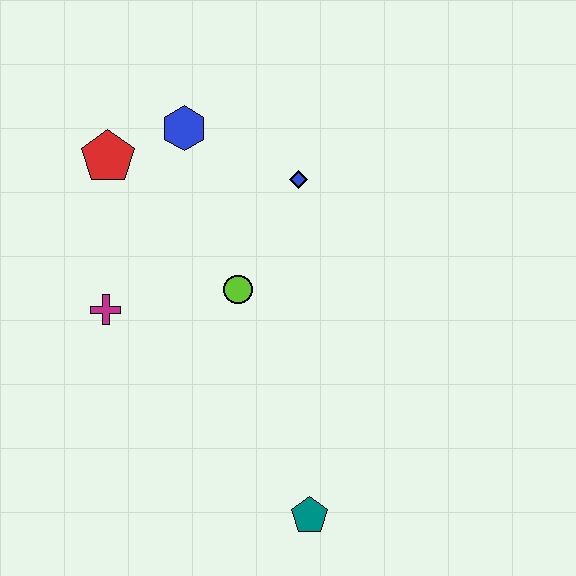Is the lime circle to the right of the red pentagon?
Yes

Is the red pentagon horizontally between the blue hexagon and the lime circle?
No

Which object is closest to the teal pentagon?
The lime circle is closest to the teal pentagon.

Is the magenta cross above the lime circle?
No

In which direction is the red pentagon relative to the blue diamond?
The red pentagon is to the left of the blue diamond.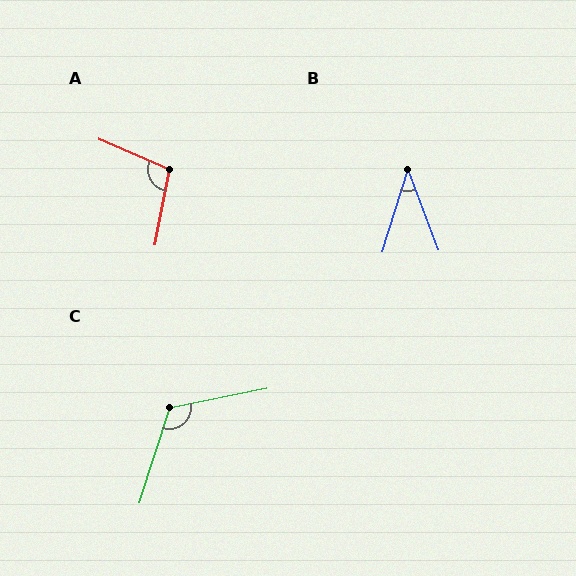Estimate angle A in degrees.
Approximately 102 degrees.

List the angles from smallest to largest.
B (38°), A (102°), C (119°).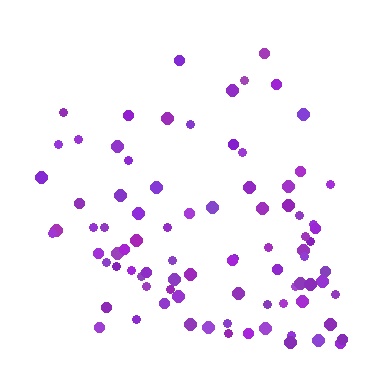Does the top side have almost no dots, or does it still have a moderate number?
Still a moderate number, just noticeably fewer than the bottom.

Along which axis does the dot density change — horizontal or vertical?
Vertical.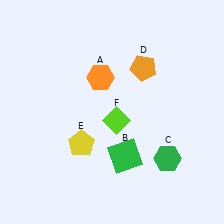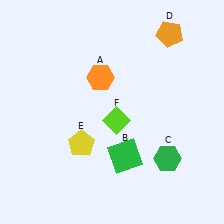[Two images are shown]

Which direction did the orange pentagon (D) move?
The orange pentagon (D) moved up.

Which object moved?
The orange pentagon (D) moved up.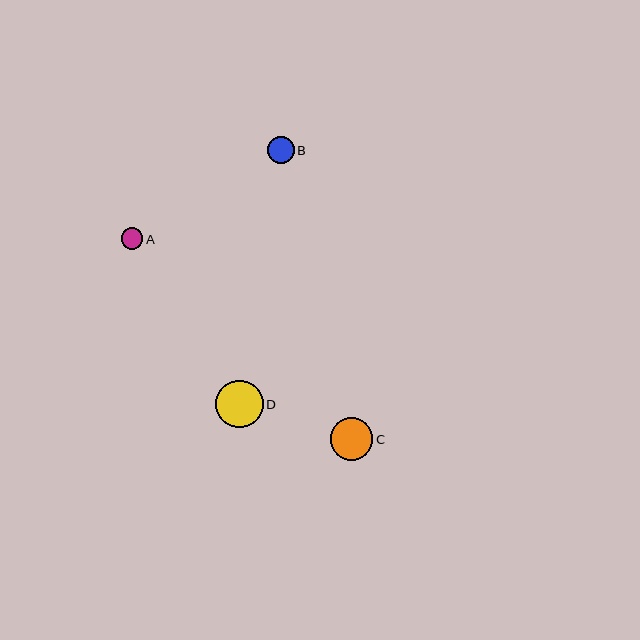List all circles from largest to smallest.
From largest to smallest: D, C, B, A.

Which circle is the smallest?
Circle A is the smallest with a size of approximately 22 pixels.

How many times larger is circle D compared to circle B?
Circle D is approximately 1.8 times the size of circle B.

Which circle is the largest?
Circle D is the largest with a size of approximately 48 pixels.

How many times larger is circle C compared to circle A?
Circle C is approximately 2.0 times the size of circle A.